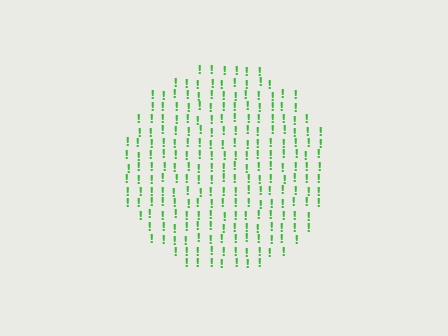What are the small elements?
The small elements are exclamation marks.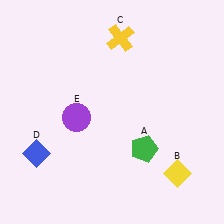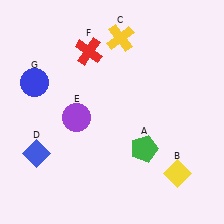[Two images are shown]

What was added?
A red cross (F), a blue circle (G) were added in Image 2.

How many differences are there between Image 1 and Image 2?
There are 2 differences between the two images.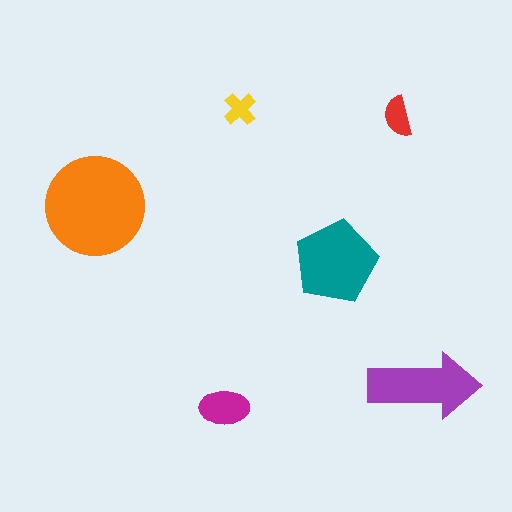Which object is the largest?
The orange circle.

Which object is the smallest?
The yellow cross.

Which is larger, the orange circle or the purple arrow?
The orange circle.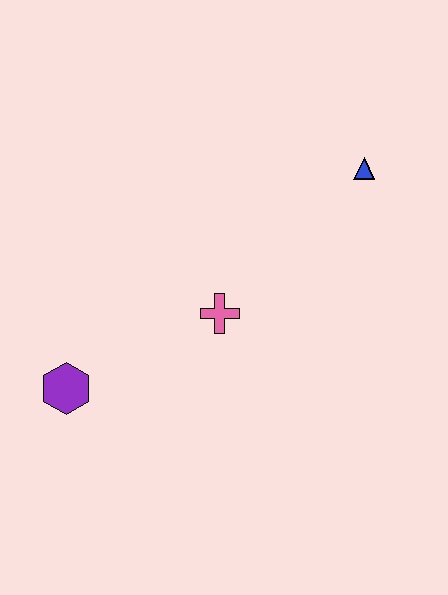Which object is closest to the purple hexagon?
The pink cross is closest to the purple hexagon.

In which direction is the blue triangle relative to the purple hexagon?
The blue triangle is to the right of the purple hexagon.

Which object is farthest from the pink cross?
The blue triangle is farthest from the pink cross.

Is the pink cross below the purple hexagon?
No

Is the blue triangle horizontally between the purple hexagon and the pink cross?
No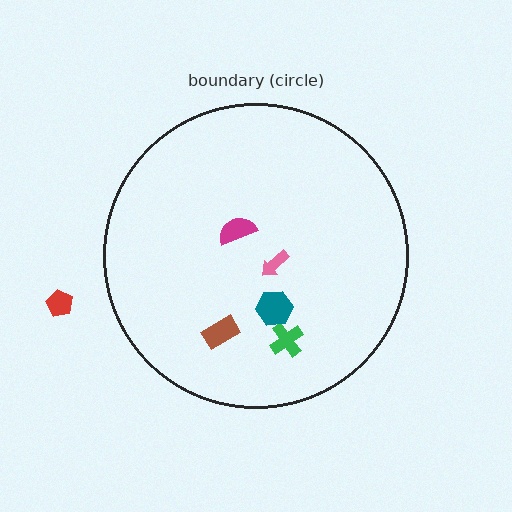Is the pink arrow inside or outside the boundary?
Inside.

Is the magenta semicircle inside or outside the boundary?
Inside.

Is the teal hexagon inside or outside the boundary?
Inside.